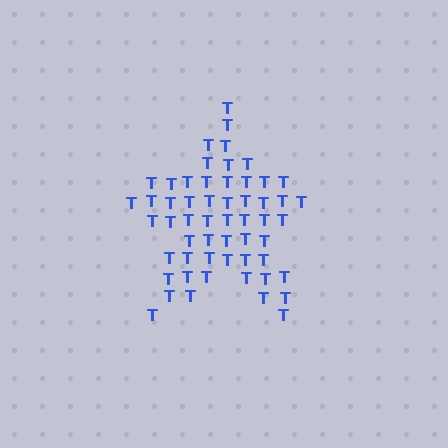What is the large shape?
The large shape is a star.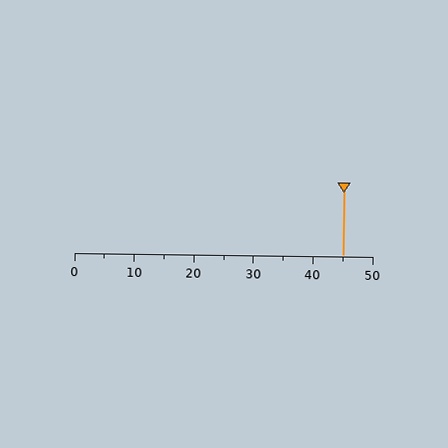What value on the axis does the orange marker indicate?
The marker indicates approximately 45.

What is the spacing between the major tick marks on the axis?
The major ticks are spaced 10 apart.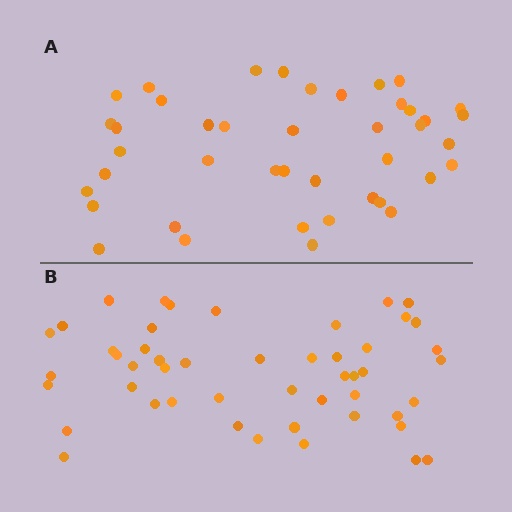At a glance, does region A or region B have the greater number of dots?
Region B (the bottom region) has more dots.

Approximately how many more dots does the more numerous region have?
Region B has roughly 8 or so more dots than region A.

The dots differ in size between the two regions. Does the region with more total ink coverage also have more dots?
No. Region A has more total ink coverage because its dots are larger, but region B actually contains more individual dots. Total area can be misleading — the number of items is what matters here.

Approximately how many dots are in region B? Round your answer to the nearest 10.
About 50 dots. (The exact count is 49, which rounds to 50.)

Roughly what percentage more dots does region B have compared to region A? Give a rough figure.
About 15% more.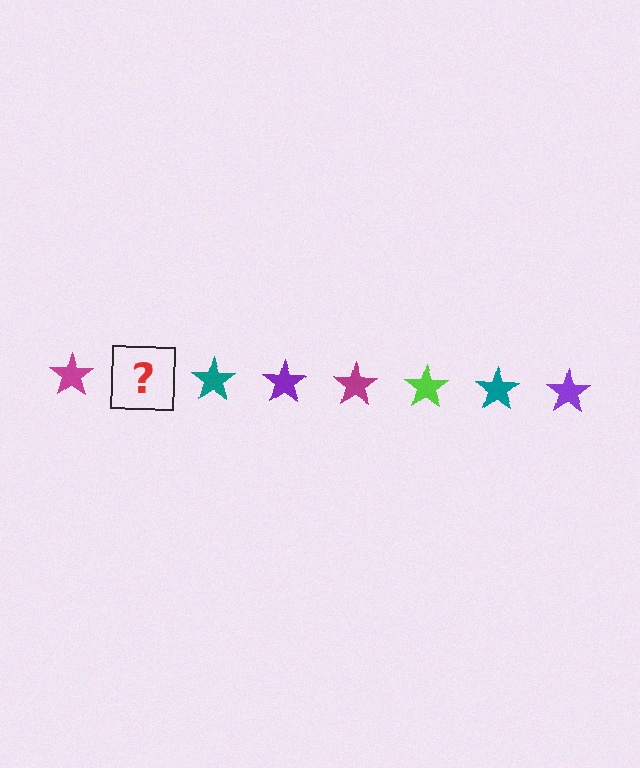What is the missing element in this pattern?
The missing element is a lime star.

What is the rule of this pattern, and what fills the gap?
The rule is that the pattern cycles through magenta, lime, teal, purple stars. The gap should be filled with a lime star.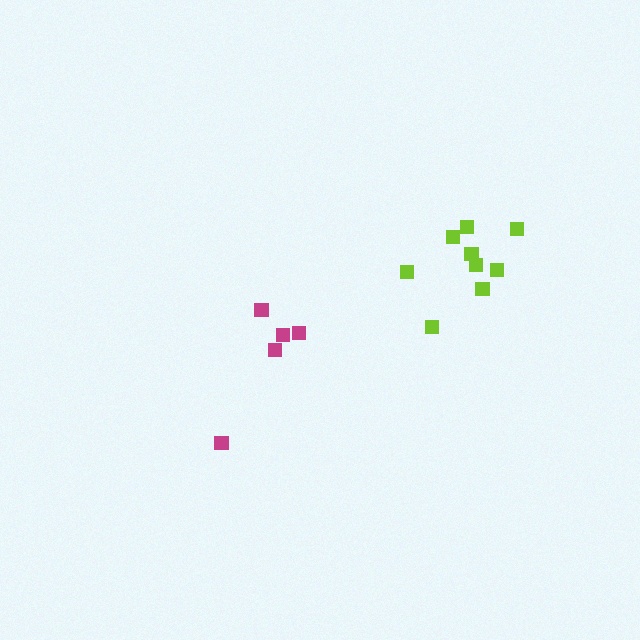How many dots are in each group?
Group 1: 5 dots, Group 2: 9 dots (14 total).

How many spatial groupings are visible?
There are 2 spatial groupings.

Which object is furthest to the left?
The magenta cluster is leftmost.